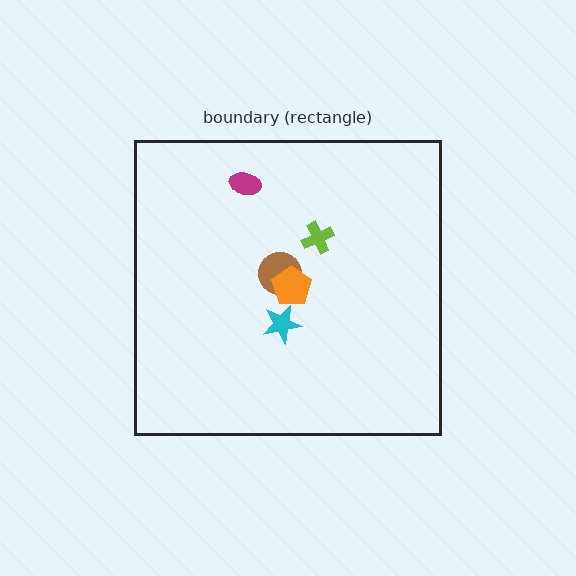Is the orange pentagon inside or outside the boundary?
Inside.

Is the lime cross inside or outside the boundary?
Inside.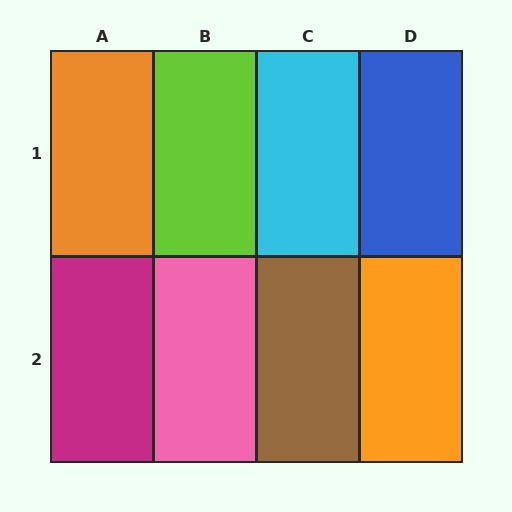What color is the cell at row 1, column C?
Cyan.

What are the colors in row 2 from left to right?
Magenta, pink, brown, orange.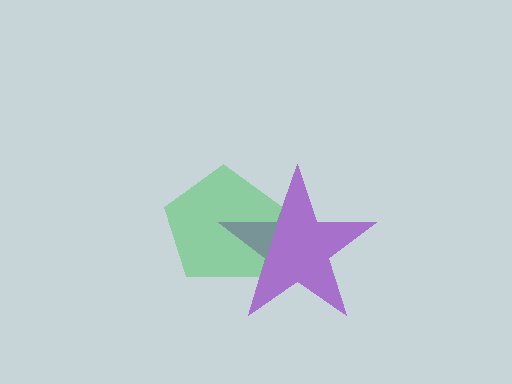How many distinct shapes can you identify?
There are 2 distinct shapes: a purple star, a green pentagon.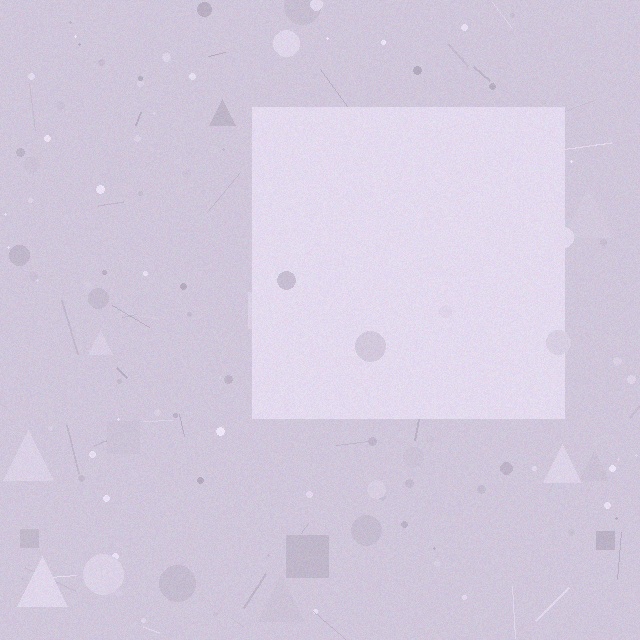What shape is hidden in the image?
A square is hidden in the image.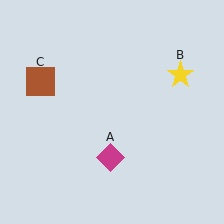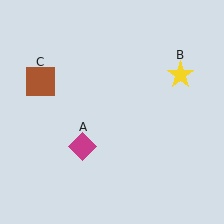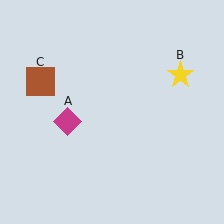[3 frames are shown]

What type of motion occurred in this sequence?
The magenta diamond (object A) rotated clockwise around the center of the scene.